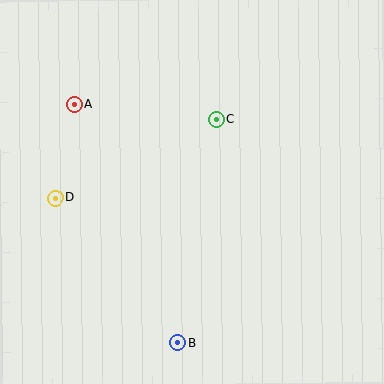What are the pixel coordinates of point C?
Point C is at (216, 119).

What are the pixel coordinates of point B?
Point B is at (177, 343).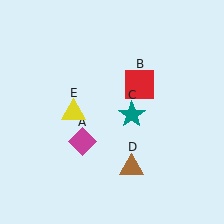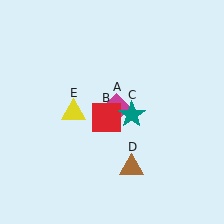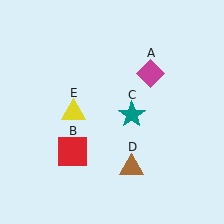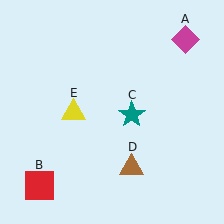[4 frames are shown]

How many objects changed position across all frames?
2 objects changed position: magenta diamond (object A), red square (object B).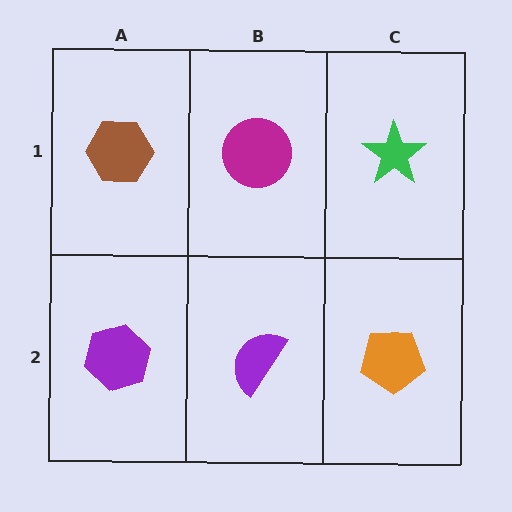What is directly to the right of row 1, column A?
A magenta circle.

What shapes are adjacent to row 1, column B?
A purple semicircle (row 2, column B), a brown hexagon (row 1, column A), a green star (row 1, column C).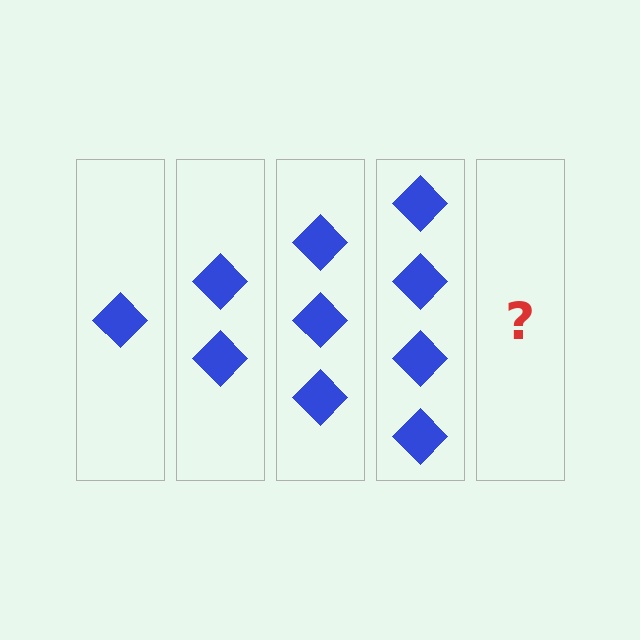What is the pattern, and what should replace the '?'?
The pattern is that each step adds one more diamond. The '?' should be 5 diamonds.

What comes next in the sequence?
The next element should be 5 diamonds.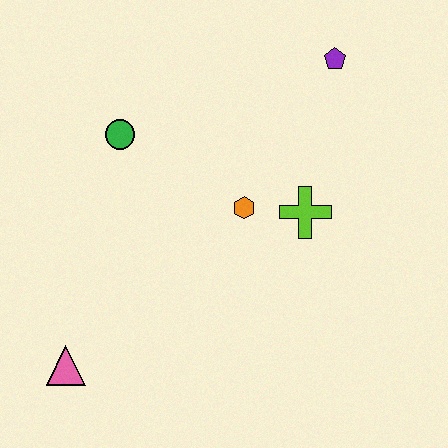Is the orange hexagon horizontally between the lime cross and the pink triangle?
Yes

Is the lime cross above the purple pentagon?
No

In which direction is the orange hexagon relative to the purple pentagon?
The orange hexagon is below the purple pentagon.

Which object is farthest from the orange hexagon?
The pink triangle is farthest from the orange hexagon.